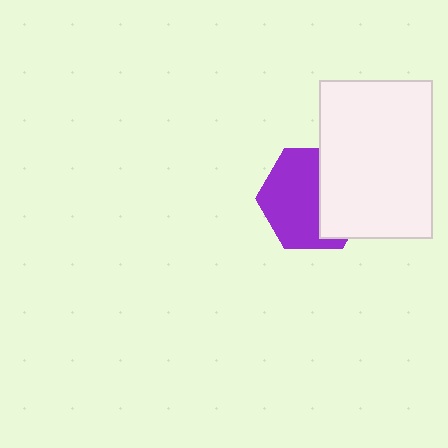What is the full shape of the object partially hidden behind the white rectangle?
The partially hidden object is a purple hexagon.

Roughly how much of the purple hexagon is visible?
About half of it is visible (roughly 60%).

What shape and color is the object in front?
The object in front is a white rectangle.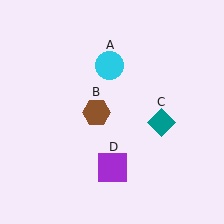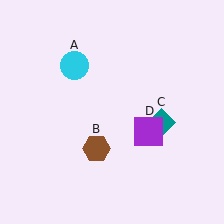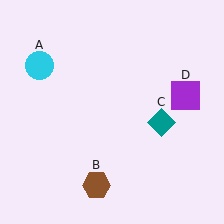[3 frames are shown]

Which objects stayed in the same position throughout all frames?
Teal diamond (object C) remained stationary.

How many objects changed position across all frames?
3 objects changed position: cyan circle (object A), brown hexagon (object B), purple square (object D).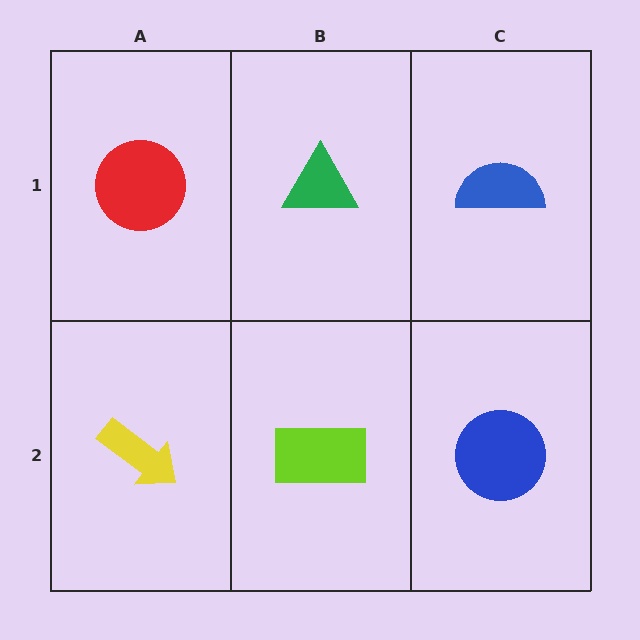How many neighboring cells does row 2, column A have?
2.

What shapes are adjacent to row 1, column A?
A yellow arrow (row 2, column A), a green triangle (row 1, column B).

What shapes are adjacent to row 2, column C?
A blue semicircle (row 1, column C), a lime rectangle (row 2, column B).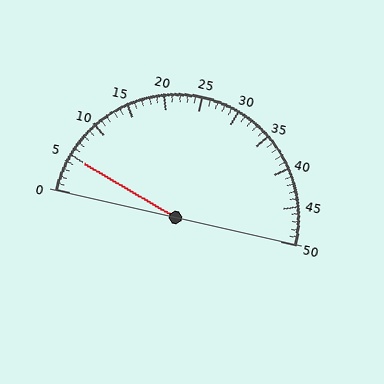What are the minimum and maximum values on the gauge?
The gauge ranges from 0 to 50.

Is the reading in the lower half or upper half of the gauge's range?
The reading is in the lower half of the range (0 to 50).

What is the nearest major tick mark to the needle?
The nearest major tick mark is 5.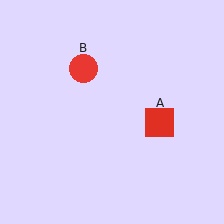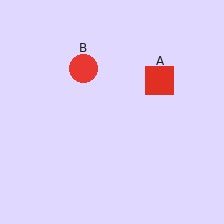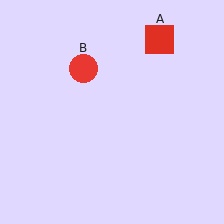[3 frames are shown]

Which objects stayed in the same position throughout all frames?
Red circle (object B) remained stationary.